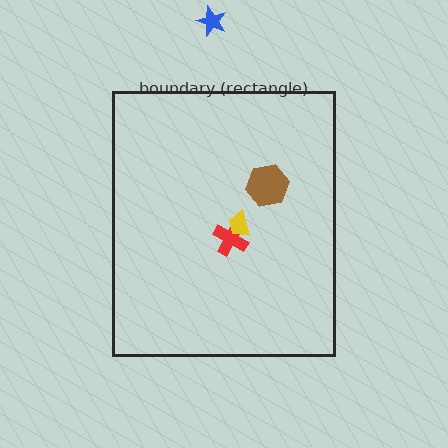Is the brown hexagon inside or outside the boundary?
Inside.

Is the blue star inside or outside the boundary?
Outside.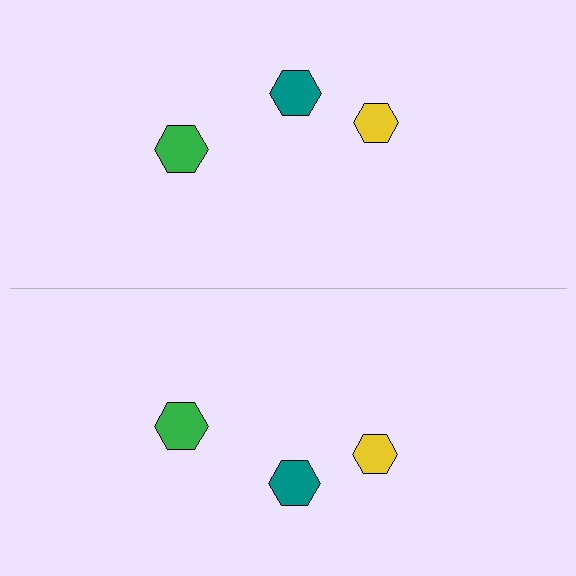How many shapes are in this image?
There are 6 shapes in this image.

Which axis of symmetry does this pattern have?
The pattern has a horizontal axis of symmetry running through the center of the image.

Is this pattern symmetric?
Yes, this pattern has bilateral (reflection) symmetry.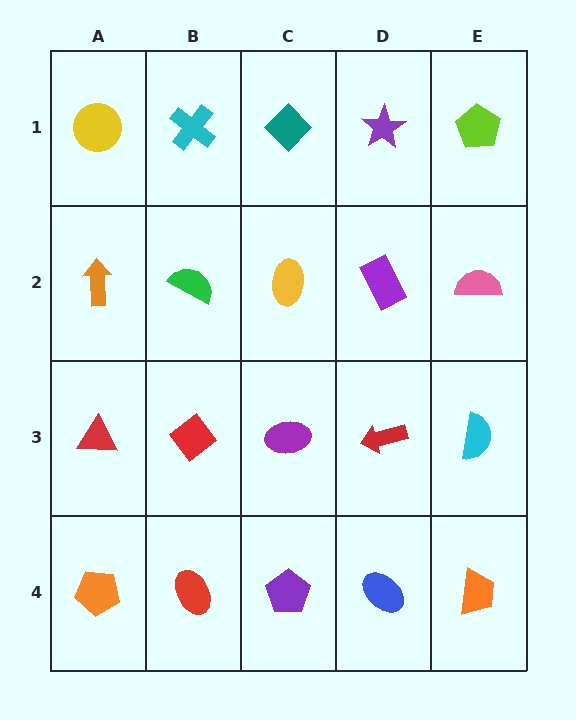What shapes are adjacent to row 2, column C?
A teal diamond (row 1, column C), a purple ellipse (row 3, column C), a green semicircle (row 2, column B), a purple rectangle (row 2, column D).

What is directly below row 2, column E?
A cyan semicircle.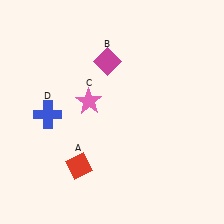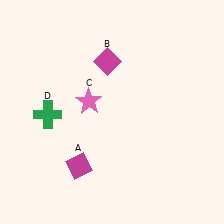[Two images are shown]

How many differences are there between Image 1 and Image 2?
There are 2 differences between the two images.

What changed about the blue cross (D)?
In Image 1, D is blue. In Image 2, it changed to green.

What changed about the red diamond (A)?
In Image 1, A is red. In Image 2, it changed to magenta.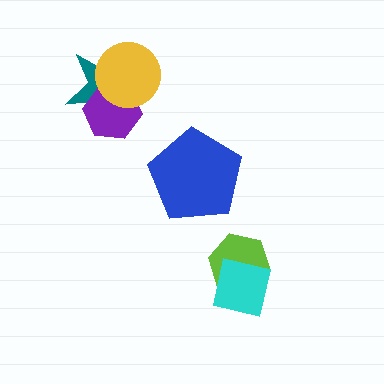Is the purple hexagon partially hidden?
Yes, it is partially covered by another shape.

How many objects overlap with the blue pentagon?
0 objects overlap with the blue pentagon.